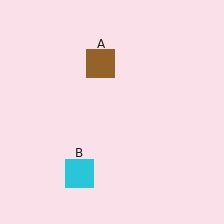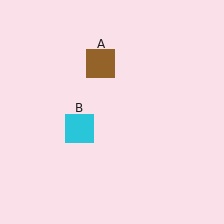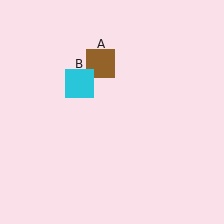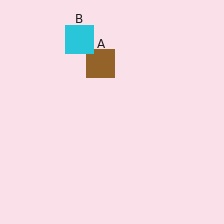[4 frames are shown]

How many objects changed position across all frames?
1 object changed position: cyan square (object B).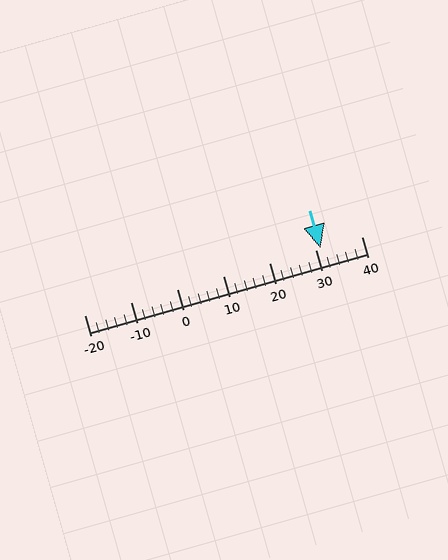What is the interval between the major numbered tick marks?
The major tick marks are spaced 10 units apart.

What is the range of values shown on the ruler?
The ruler shows values from -20 to 40.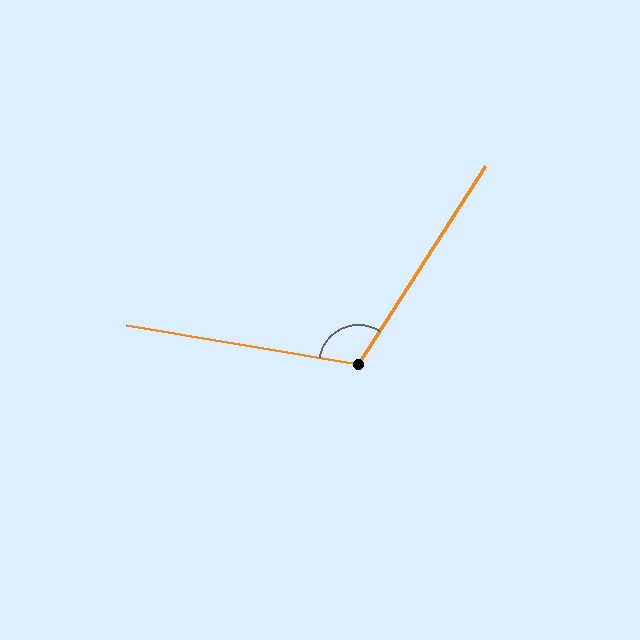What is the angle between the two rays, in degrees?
Approximately 113 degrees.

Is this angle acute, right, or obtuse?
It is obtuse.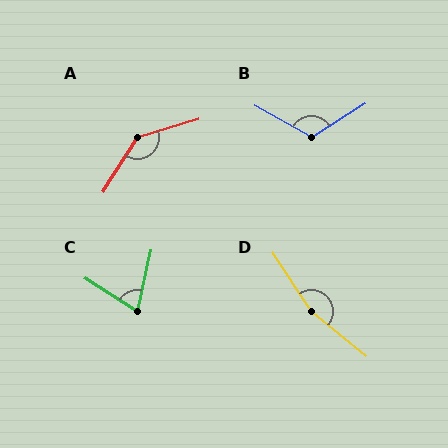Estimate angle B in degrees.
Approximately 118 degrees.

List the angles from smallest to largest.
C (70°), B (118°), A (139°), D (163°).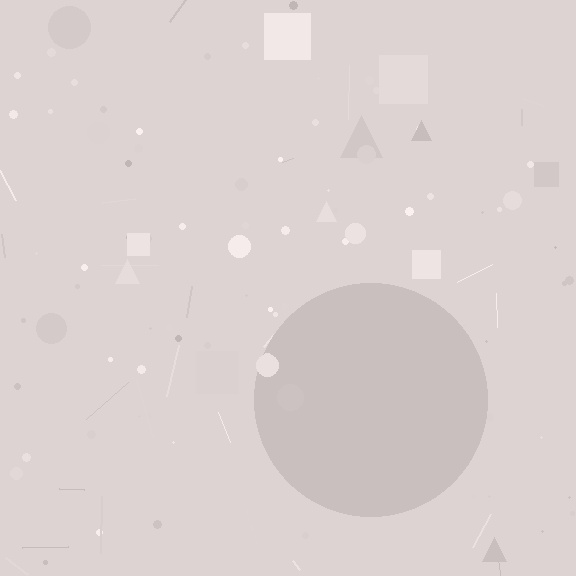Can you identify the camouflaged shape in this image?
The camouflaged shape is a circle.